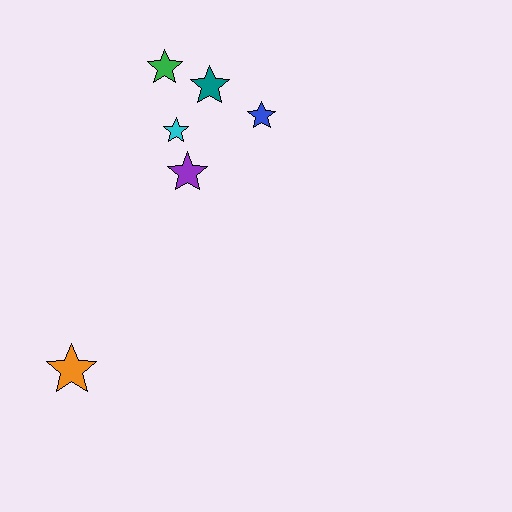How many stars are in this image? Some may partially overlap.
There are 6 stars.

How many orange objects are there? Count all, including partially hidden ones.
There is 1 orange object.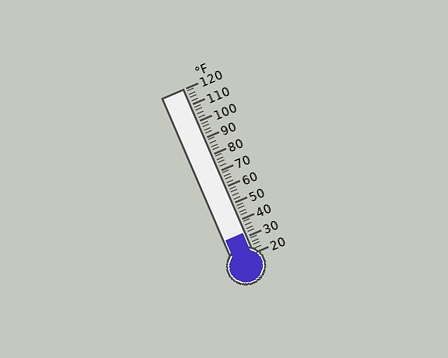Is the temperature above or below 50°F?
The temperature is below 50°F.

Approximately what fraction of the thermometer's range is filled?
The thermometer is filled to approximately 10% of its range.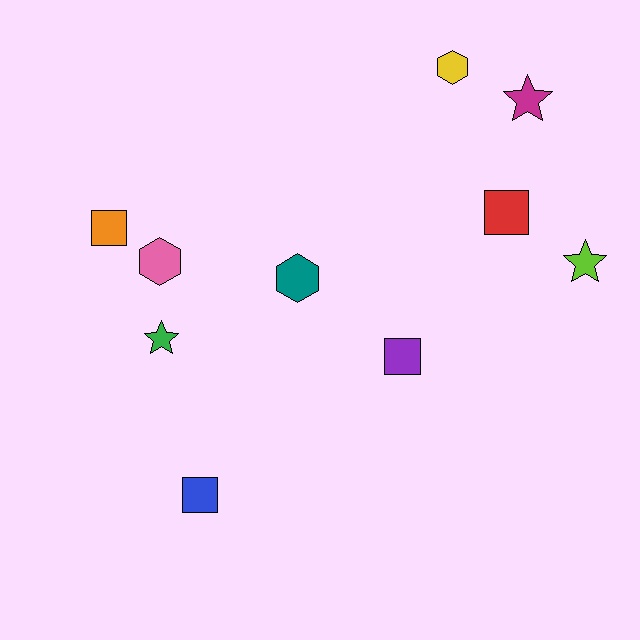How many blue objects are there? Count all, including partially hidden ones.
There is 1 blue object.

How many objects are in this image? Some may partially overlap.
There are 10 objects.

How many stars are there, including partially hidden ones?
There are 3 stars.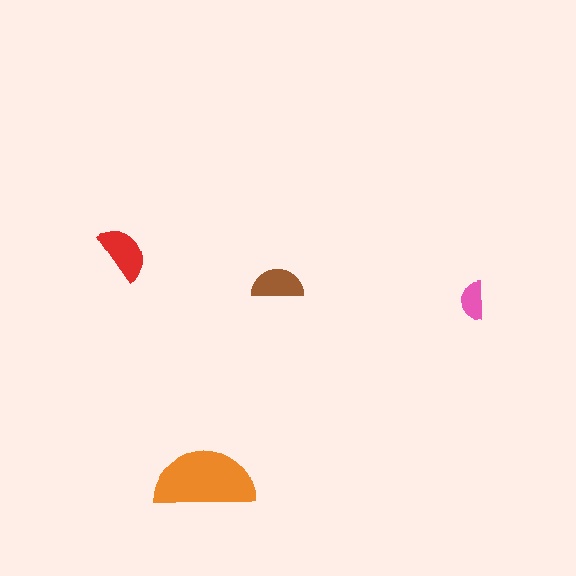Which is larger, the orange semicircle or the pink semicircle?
The orange one.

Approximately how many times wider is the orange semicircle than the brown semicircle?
About 2 times wider.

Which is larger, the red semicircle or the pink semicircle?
The red one.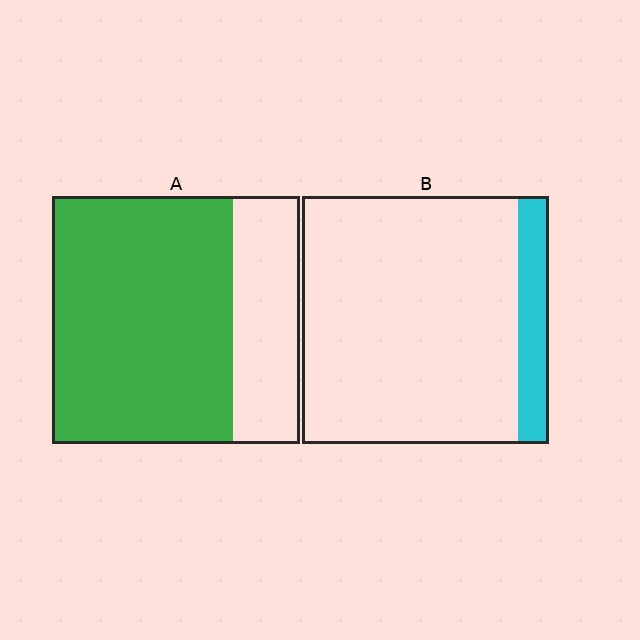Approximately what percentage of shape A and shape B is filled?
A is approximately 75% and B is approximately 15%.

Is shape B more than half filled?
No.